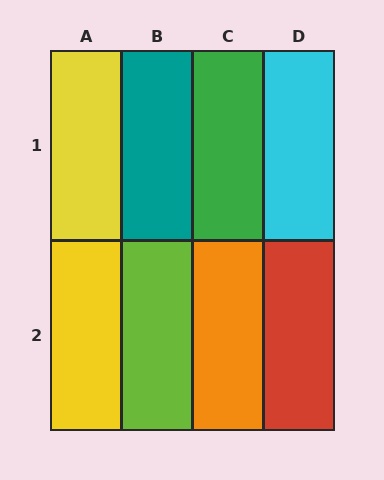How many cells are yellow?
2 cells are yellow.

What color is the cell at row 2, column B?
Lime.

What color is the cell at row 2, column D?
Red.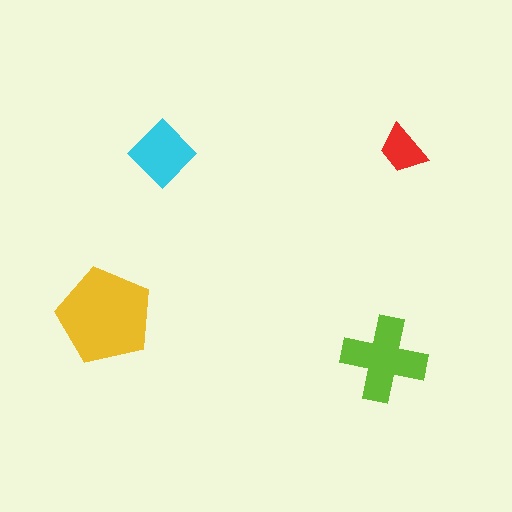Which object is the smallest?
The red trapezoid.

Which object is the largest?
The yellow pentagon.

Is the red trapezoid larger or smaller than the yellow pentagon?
Smaller.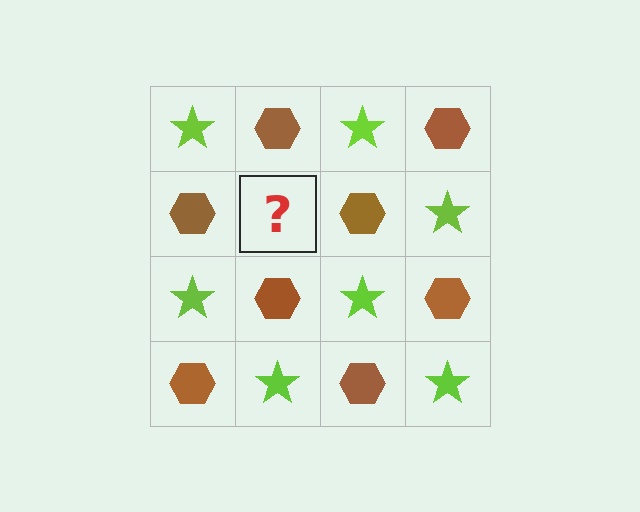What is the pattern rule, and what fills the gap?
The rule is that it alternates lime star and brown hexagon in a checkerboard pattern. The gap should be filled with a lime star.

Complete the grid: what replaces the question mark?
The question mark should be replaced with a lime star.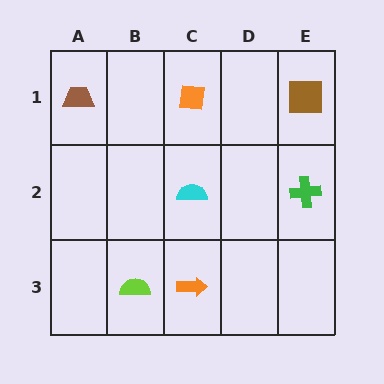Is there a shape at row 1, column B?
No, that cell is empty.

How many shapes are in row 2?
2 shapes.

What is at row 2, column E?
A green cross.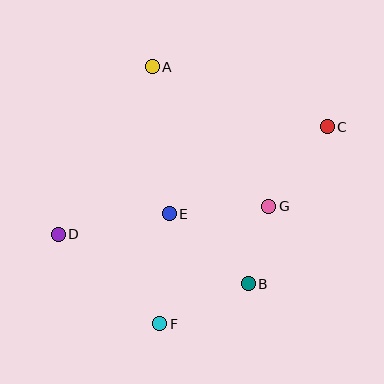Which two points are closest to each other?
Points B and G are closest to each other.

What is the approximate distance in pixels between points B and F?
The distance between B and F is approximately 97 pixels.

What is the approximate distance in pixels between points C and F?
The distance between C and F is approximately 258 pixels.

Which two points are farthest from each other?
Points C and D are farthest from each other.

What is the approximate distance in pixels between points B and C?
The distance between B and C is approximately 175 pixels.